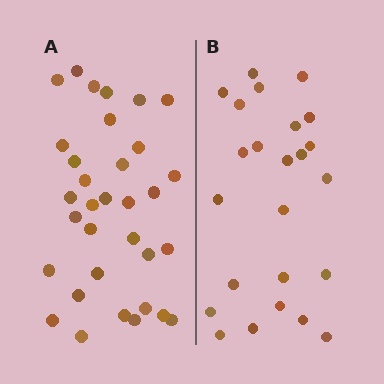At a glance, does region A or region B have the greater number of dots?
Region A (the left region) has more dots.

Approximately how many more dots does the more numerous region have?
Region A has roughly 8 or so more dots than region B.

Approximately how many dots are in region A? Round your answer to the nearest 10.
About 30 dots. (The exact count is 33, which rounds to 30.)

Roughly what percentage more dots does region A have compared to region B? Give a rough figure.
About 40% more.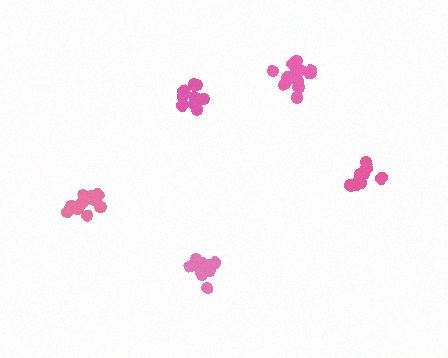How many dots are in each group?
Group 1: 11 dots, Group 2: 15 dots, Group 3: 9 dots, Group 4: 11 dots, Group 5: 15 dots (61 total).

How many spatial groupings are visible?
There are 5 spatial groupings.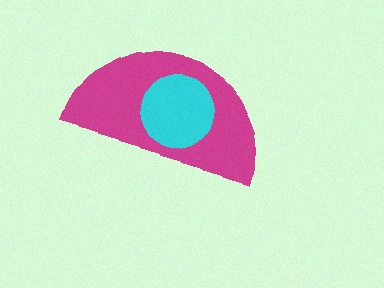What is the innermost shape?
The cyan circle.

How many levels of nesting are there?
2.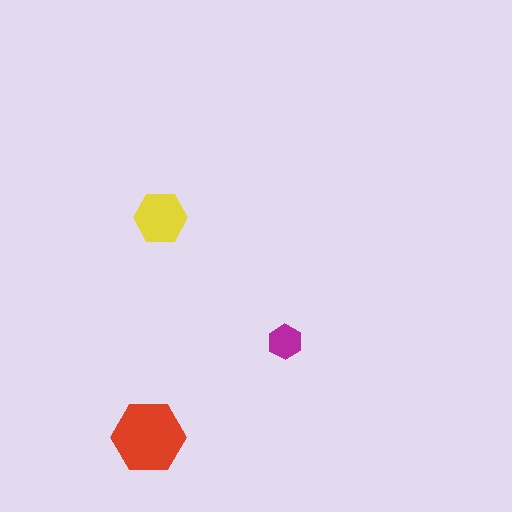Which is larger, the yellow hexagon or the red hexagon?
The red one.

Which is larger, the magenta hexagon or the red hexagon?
The red one.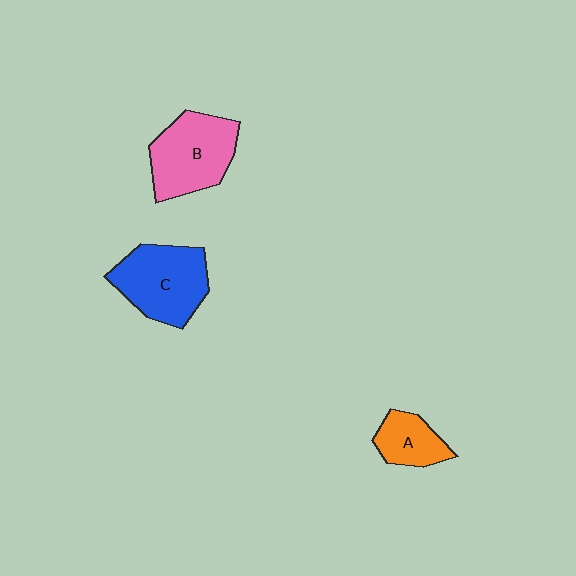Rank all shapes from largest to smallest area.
From largest to smallest: C (blue), B (pink), A (orange).